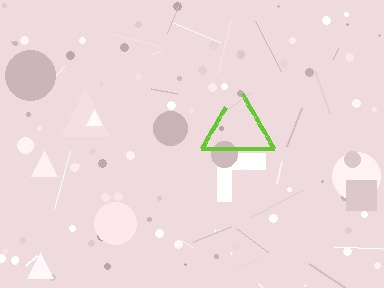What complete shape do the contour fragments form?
The contour fragments form a triangle.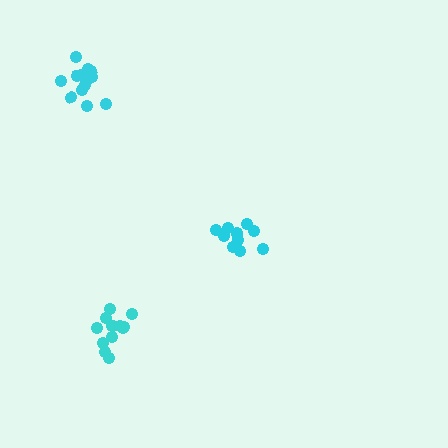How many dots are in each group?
Group 1: 10 dots, Group 2: 12 dots, Group 3: 13 dots (35 total).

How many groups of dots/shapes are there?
There are 3 groups.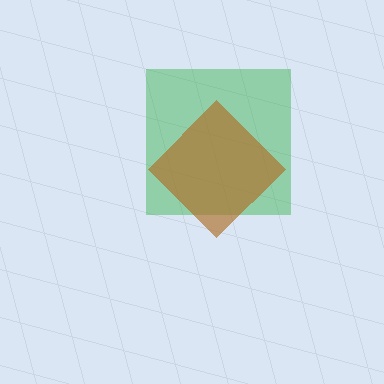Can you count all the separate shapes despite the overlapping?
Yes, there are 2 separate shapes.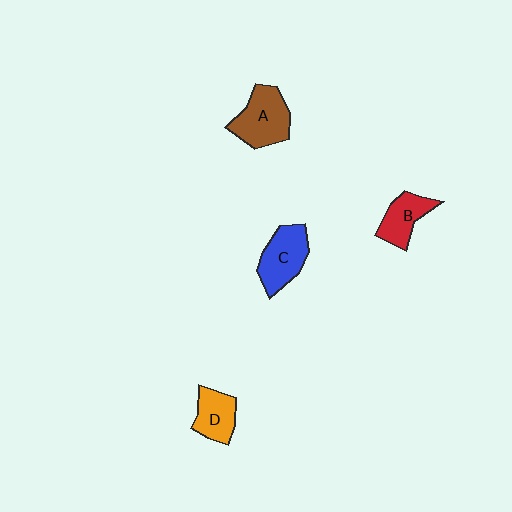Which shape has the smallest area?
Shape B (red).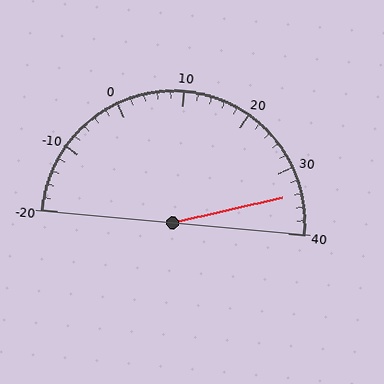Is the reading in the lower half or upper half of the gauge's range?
The reading is in the upper half of the range (-20 to 40).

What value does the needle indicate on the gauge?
The needle indicates approximately 34.